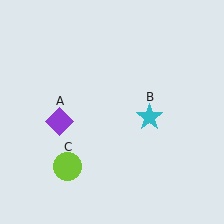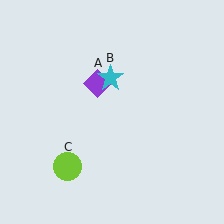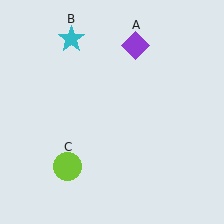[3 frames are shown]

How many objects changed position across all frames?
2 objects changed position: purple diamond (object A), cyan star (object B).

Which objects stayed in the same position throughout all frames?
Lime circle (object C) remained stationary.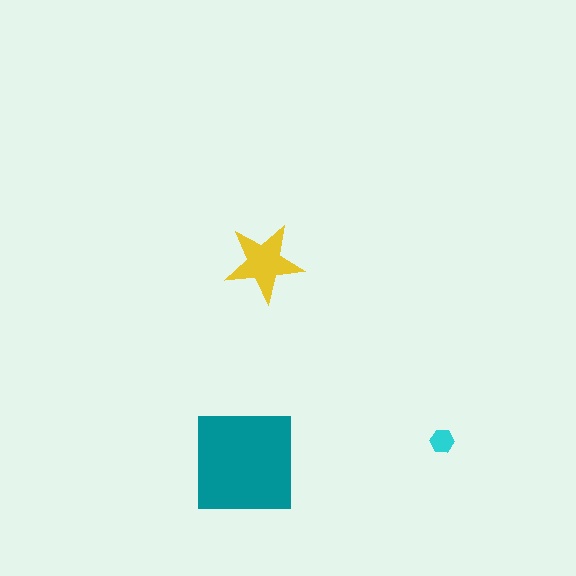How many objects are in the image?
There are 3 objects in the image.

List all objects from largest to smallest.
The teal square, the yellow star, the cyan hexagon.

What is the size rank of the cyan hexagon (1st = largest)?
3rd.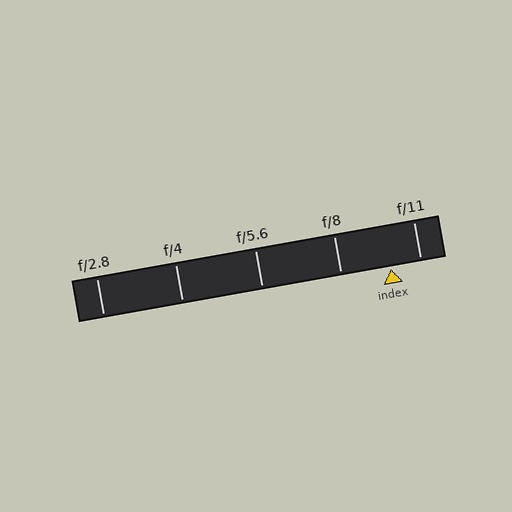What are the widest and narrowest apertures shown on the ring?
The widest aperture shown is f/2.8 and the narrowest is f/11.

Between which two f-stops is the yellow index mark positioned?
The index mark is between f/8 and f/11.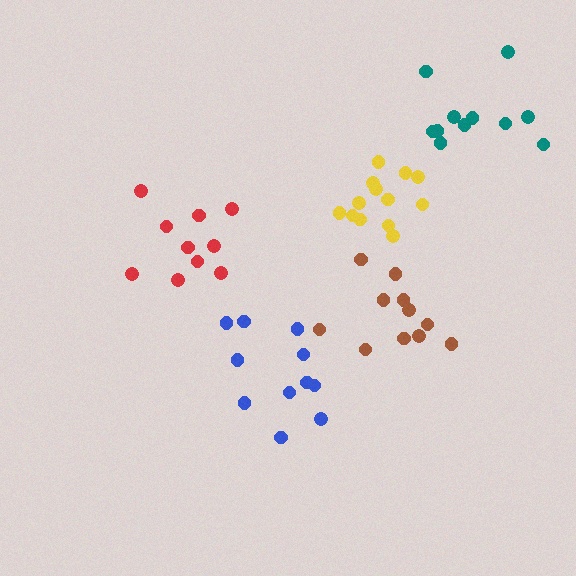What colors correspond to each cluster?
The clusters are colored: blue, red, brown, teal, yellow.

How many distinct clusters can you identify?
There are 5 distinct clusters.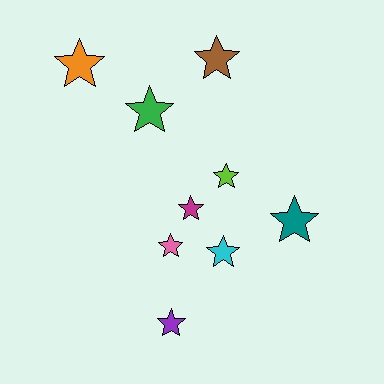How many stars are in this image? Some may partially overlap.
There are 9 stars.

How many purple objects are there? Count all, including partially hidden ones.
There is 1 purple object.